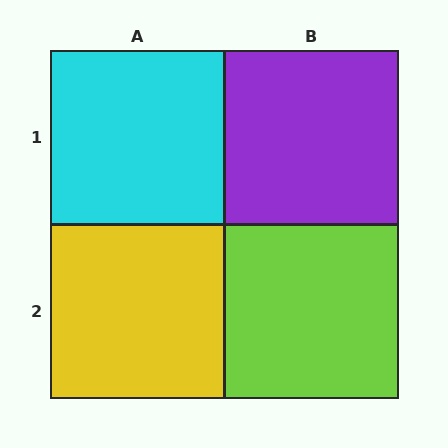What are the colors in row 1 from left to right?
Cyan, purple.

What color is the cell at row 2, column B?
Lime.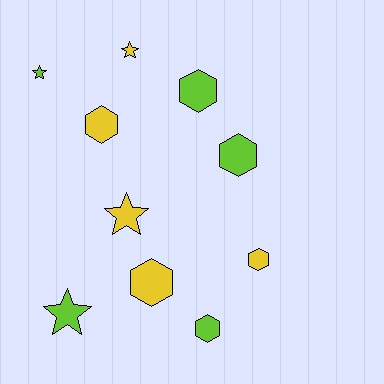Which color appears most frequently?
Yellow, with 5 objects.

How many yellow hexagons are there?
There are 3 yellow hexagons.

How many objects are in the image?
There are 10 objects.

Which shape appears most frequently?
Hexagon, with 6 objects.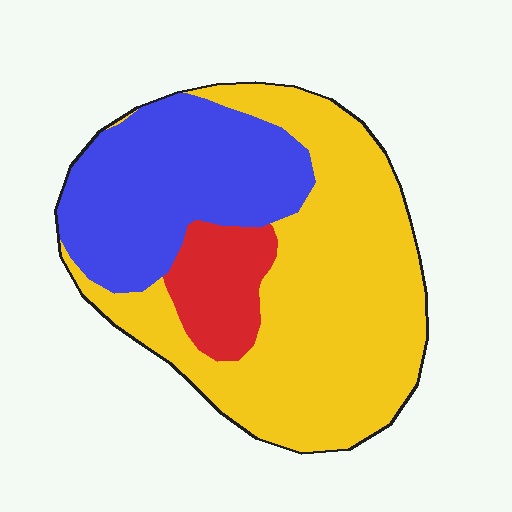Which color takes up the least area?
Red, at roughly 10%.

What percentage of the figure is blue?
Blue takes up about one third (1/3) of the figure.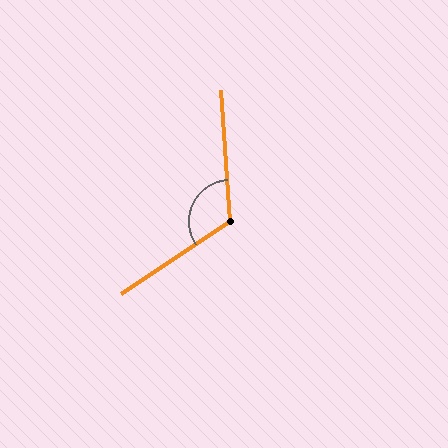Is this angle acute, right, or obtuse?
It is obtuse.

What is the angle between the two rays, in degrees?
Approximately 120 degrees.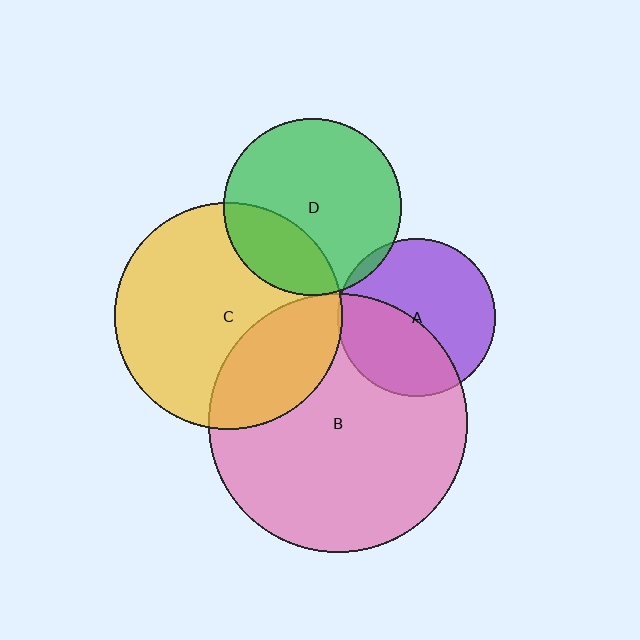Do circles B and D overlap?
Yes.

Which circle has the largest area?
Circle B (pink).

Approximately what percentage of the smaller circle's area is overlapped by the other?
Approximately 5%.